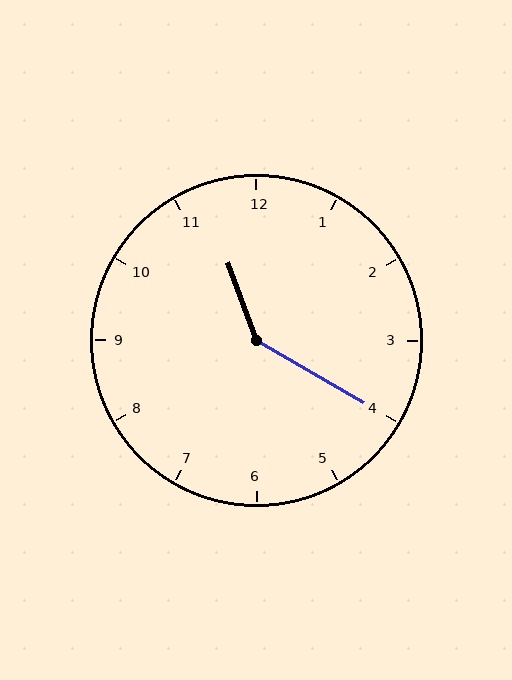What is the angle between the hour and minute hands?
Approximately 140 degrees.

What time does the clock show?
11:20.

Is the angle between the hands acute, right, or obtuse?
It is obtuse.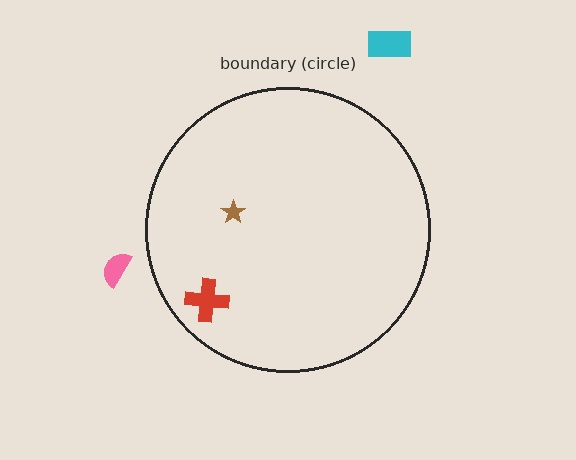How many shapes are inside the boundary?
2 inside, 2 outside.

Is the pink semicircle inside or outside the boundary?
Outside.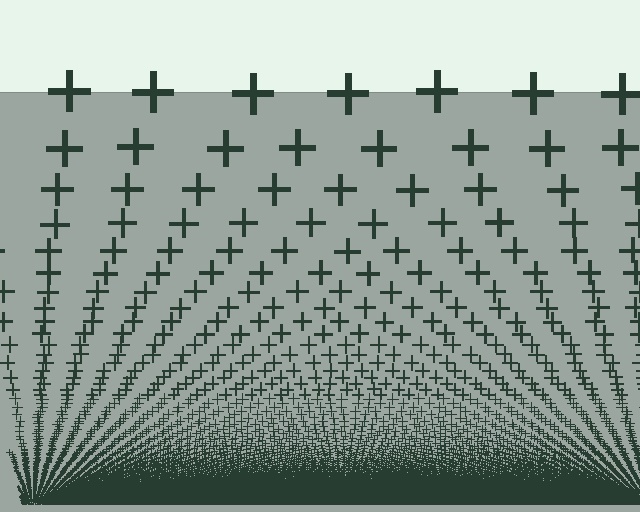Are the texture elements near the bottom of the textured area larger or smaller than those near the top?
Smaller. The gradient is inverted — elements near the bottom are smaller and denser.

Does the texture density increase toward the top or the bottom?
Density increases toward the bottom.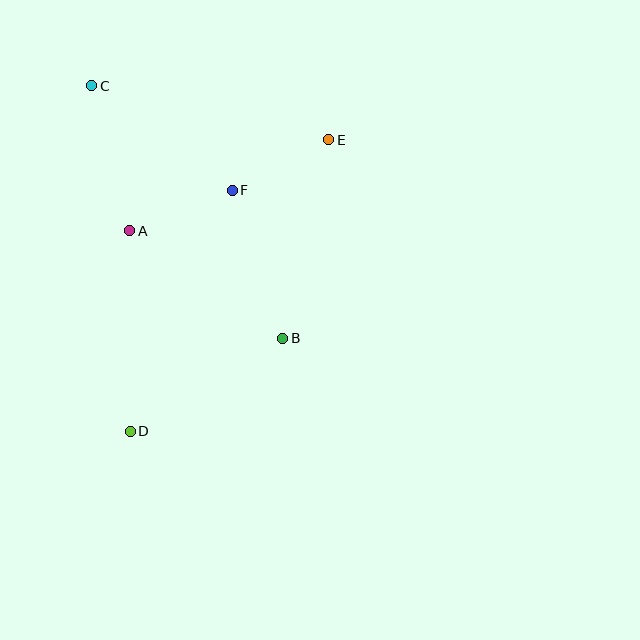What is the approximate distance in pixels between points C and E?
The distance between C and E is approximately 243 pixels.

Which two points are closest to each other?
Points E and F are closest to each other.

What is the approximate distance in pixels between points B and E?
The distance between B and E is approximately 204 pixels.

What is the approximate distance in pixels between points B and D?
The distance between B and D is approximately 178 pixels.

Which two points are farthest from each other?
Points D and E are farthest from each other.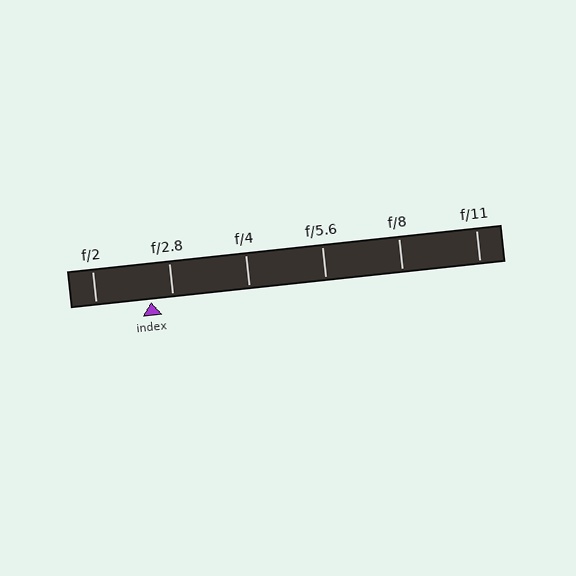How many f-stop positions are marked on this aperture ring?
There are 6 f-stop positions marked.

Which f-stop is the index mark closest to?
The index mark is closest to f/2.8.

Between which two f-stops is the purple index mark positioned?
The index mark is between f/2 and f/2.8.